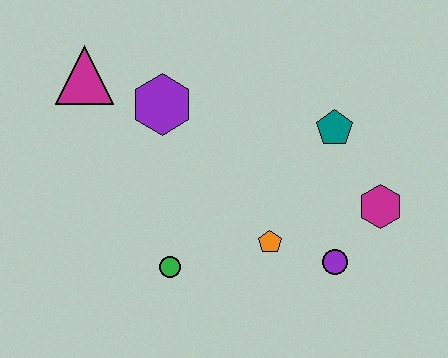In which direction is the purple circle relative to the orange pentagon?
The purple circle is to the right of the orange pentagon.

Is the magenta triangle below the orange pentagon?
No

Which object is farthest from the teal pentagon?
The magenta triangle is farthest from the teal pentagon.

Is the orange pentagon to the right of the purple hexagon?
Yes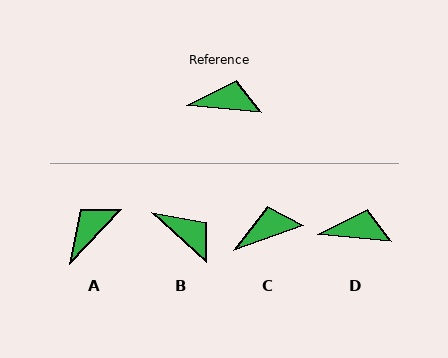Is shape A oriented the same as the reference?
No, it is off by about 52 degrees.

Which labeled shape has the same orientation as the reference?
D.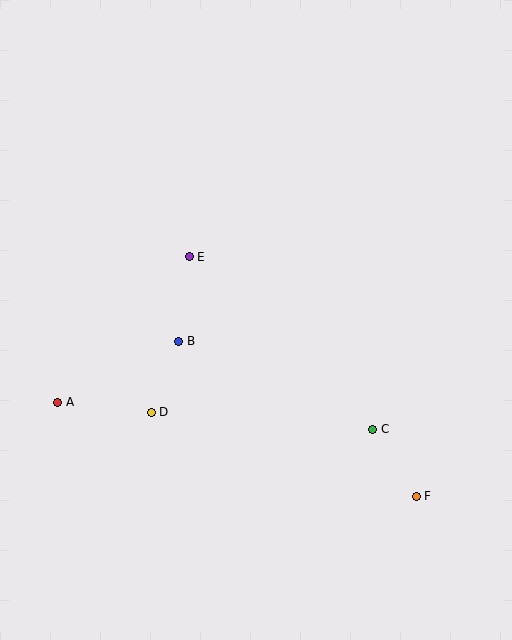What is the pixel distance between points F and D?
The distance between F and D is 278 pixels.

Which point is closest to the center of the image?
Point B at (179, 341) is closest to the center.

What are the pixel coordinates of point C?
Point C is at (373, 429).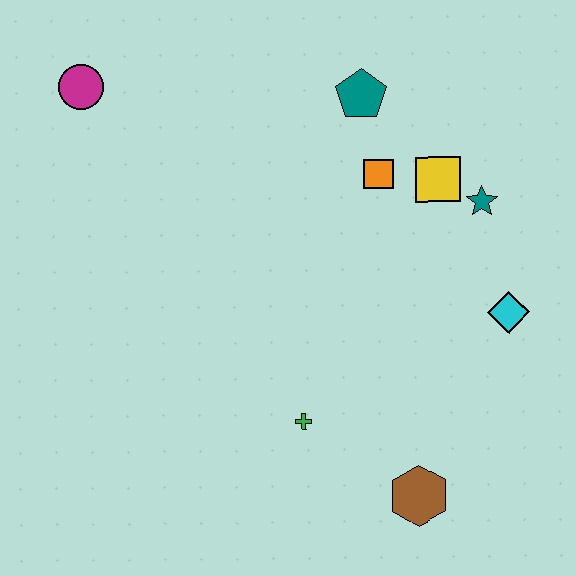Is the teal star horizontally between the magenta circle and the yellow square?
No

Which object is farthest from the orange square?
The brown hexagon is farthest from the orange square.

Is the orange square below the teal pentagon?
Yes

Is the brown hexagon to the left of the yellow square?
Yes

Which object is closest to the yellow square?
The teal star is closest to the yellow square.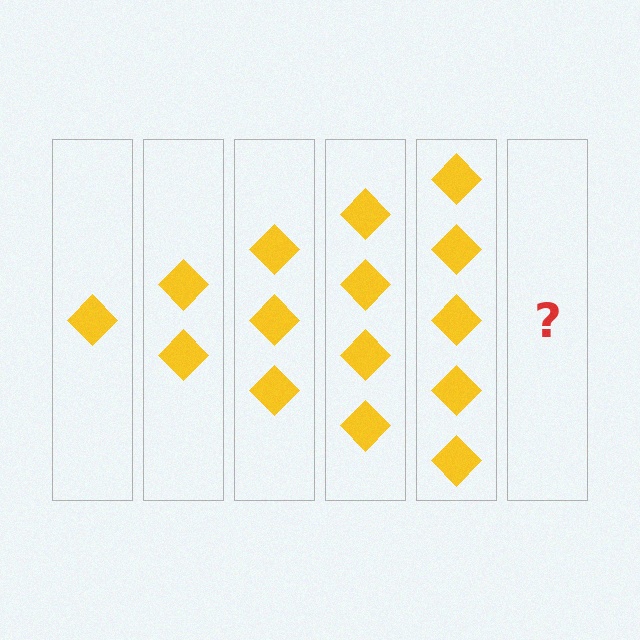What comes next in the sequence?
The next element should be 6 diamonds.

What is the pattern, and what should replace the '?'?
The pattern is that each step adds one more diamond. The '?' should be 6 diamonds.